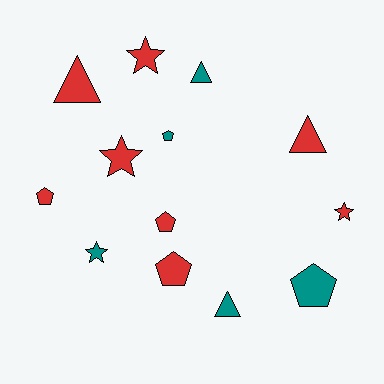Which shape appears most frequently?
Pentagon, with 5 objects.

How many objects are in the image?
There are 13 objects.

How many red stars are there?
There are 3 red stars.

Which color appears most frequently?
Red, with 8 objects.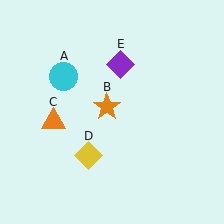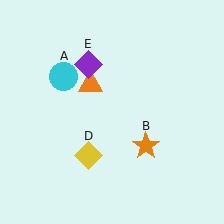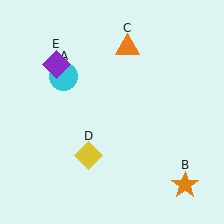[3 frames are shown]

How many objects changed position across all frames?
3 objects changed position: orange star (object B), orange triangle (object C), purple diamond (object E).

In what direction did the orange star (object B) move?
The orange star (object B) moved down and to the right.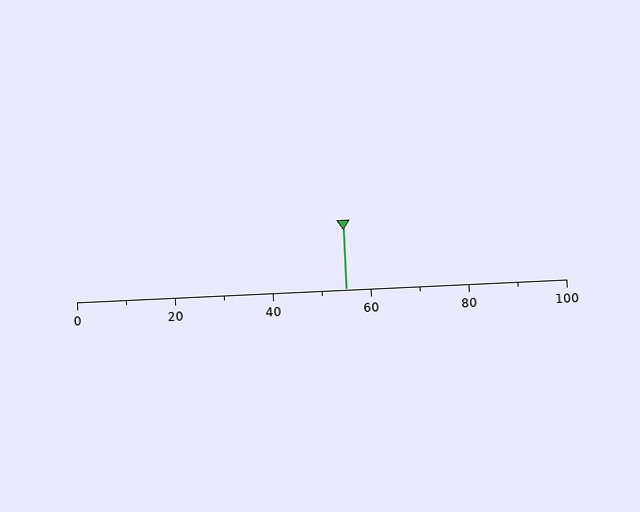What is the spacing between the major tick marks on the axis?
The major ticks are spaced 20 apart.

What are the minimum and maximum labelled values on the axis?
The axis runs from 0 to 100.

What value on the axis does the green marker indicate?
The marker indicates approximately 55.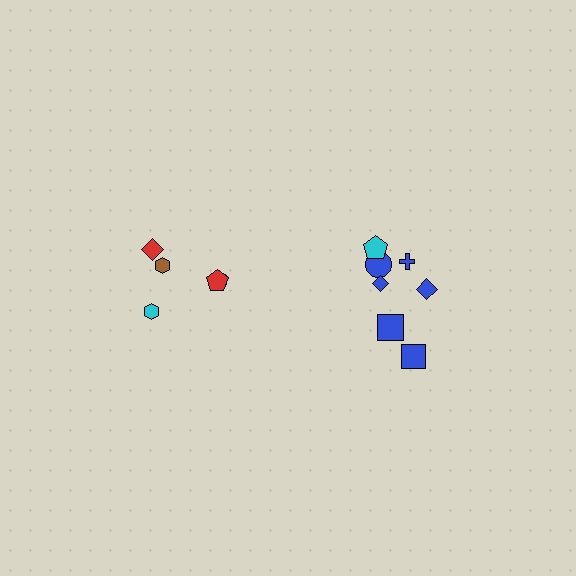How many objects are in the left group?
There are 5 objects.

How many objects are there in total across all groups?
There are 12 objects.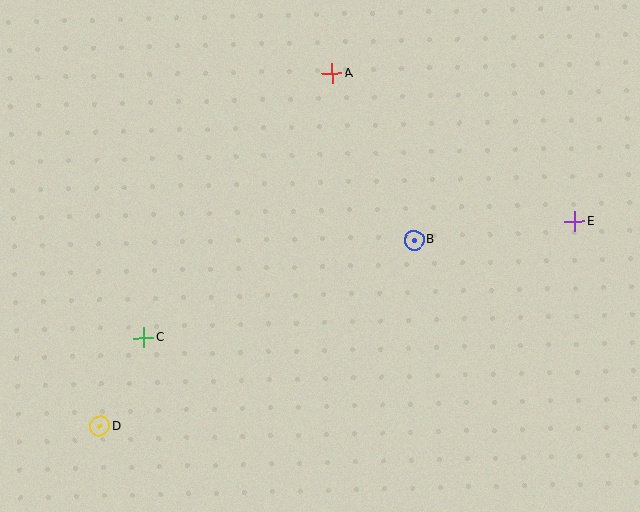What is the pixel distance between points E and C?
The distance between E and C is 447 pixels.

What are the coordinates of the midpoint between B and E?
The midpoint between B and E is at (494, 231).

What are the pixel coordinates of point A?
Point A is at (332, 73).